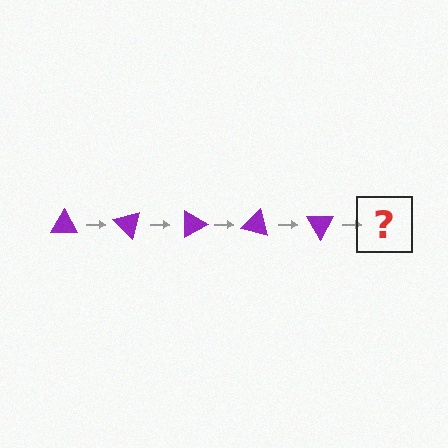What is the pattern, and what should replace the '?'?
The pattern is that the triangle rotates 45 degrees each step. The '?' should be a purple triangle rotated 225 degrees.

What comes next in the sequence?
The next element should be a purple triangle rotated 225 degrees.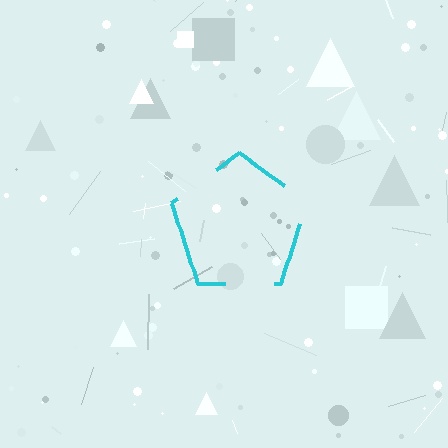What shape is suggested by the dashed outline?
The dashed outline suggests a pentagon.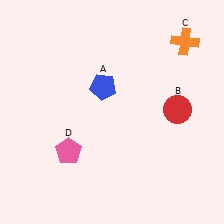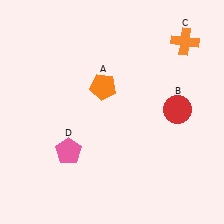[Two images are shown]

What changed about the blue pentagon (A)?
In Image 1, A is blue. In Image 2, it changed to orange.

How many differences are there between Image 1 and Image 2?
There is 1 difference between the two images.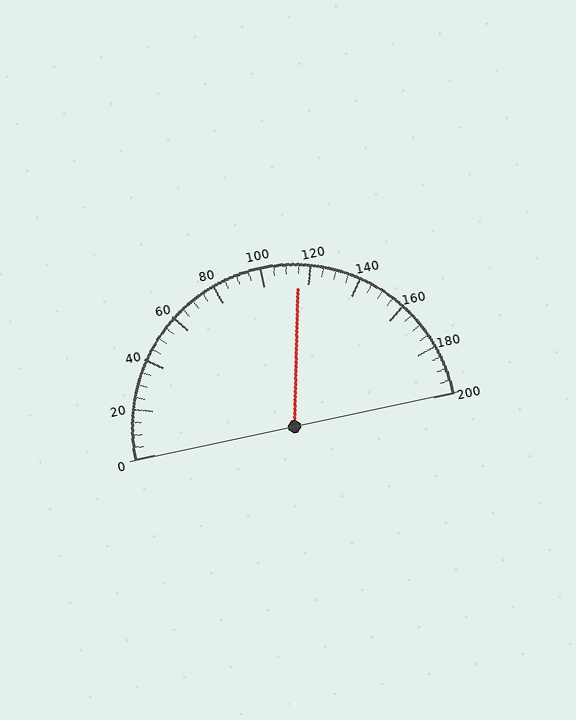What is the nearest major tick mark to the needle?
The nearest major tick mark is 120.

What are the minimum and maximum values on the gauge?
The gauge ranges from 0 to 200.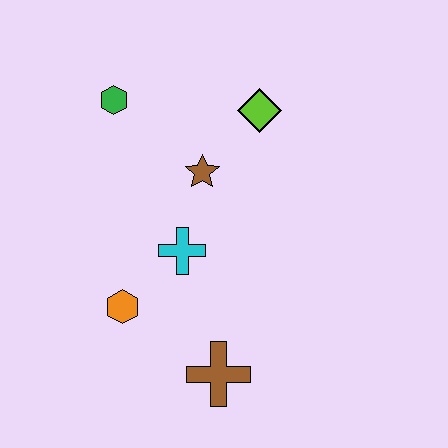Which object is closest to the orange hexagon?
The cyan cross is closest to the orange hexagon.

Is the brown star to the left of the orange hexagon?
No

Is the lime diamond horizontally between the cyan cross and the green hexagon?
No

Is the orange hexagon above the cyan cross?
No